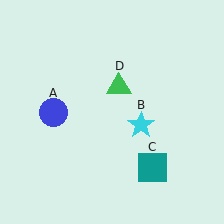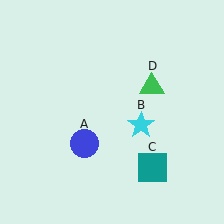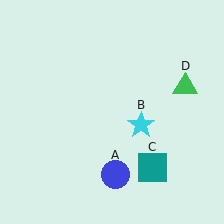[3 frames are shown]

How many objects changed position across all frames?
2 objects changed position: blue circle (object A), green triangle (object D).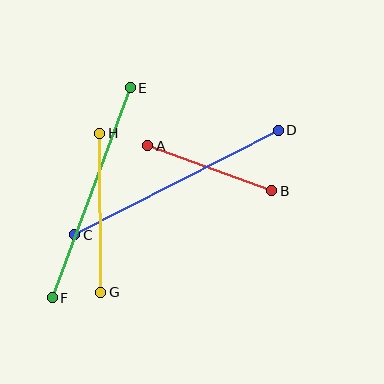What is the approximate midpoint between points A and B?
The midpoint is at approximately (210, 168) pixels.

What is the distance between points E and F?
The distance is approximately 224 pixels.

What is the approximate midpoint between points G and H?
The midpoint is at approximately (100, 213) pixels.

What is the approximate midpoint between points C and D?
The midpoint is at approximately (177, 182) pixels.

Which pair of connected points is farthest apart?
Points C and D are farthest apart.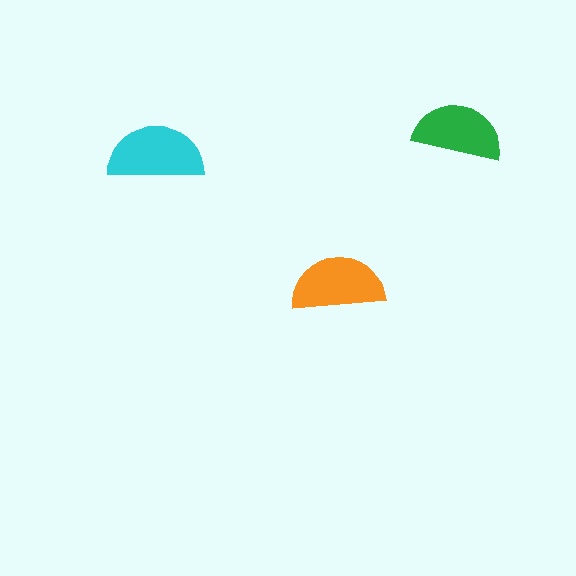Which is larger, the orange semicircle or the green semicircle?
The orange one.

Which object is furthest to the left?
The cyan semicircle is leftmost.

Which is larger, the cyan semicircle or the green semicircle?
The cyan one.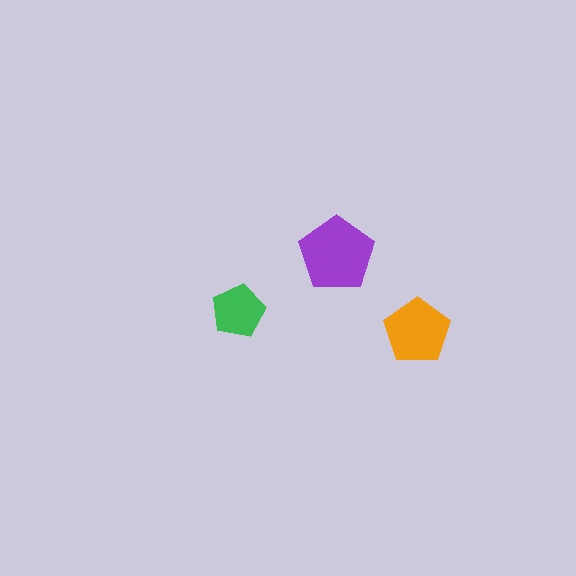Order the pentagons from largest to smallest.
the purple one, the orange one, the green one.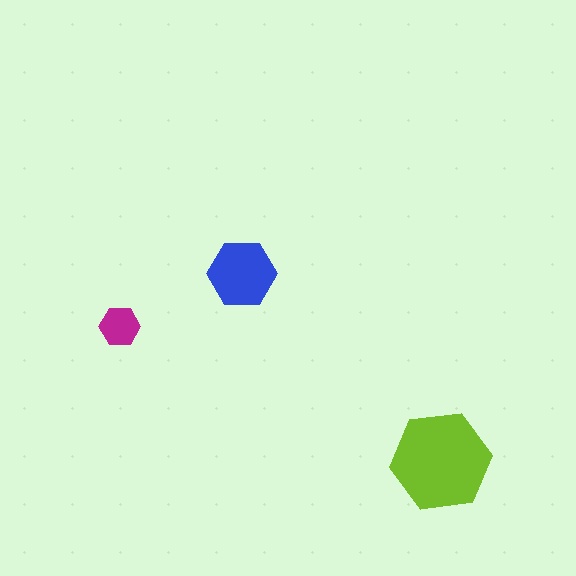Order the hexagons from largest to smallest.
the lime one, the blue one, the magenta one.